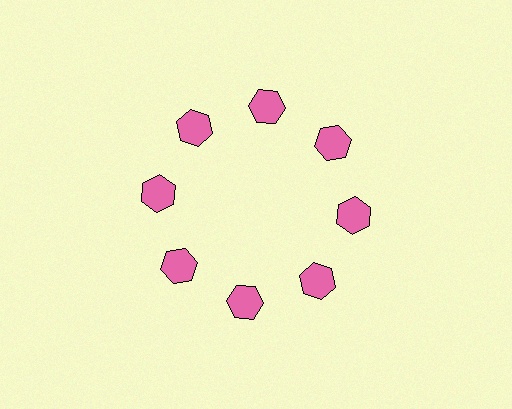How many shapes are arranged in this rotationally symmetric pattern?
There are 8 shapes, arranged in 8 groups of 1.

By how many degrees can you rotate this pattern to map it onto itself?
The pattern maps onto itself every 45 degrees of rotation.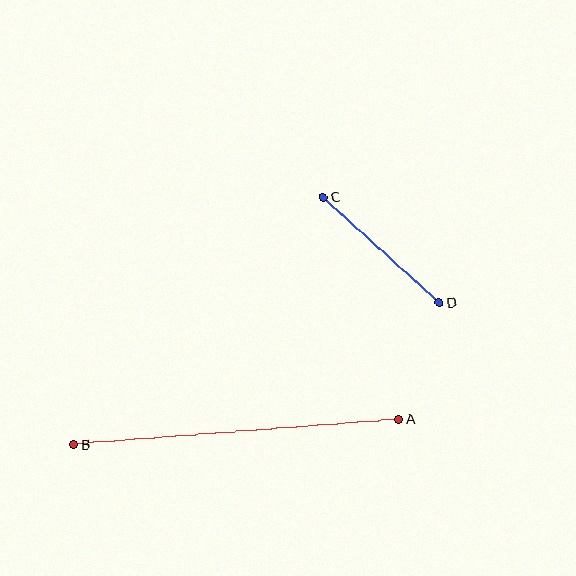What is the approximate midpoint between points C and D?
The midpoint is at approximately (381, 250) pixels.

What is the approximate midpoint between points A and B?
The midpoint is at approximately (236, 432) pixels.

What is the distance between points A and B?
The distance is approximately 326 pixels.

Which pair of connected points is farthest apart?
Points A and B are farthest apart.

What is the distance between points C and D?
The distance is approximately 157 pixels.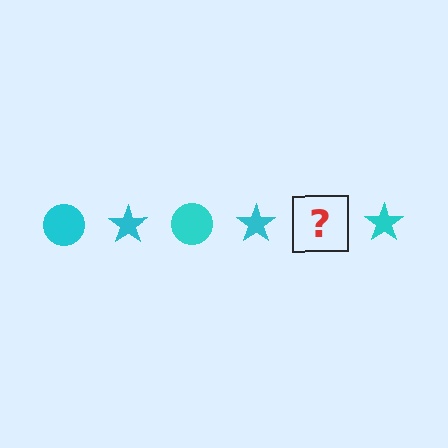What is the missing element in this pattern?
The missing element is a cyan circle.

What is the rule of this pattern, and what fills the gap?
The rule is that the pattern cycles through circle, star shapes in cyan. The gap should be filled with a cyan circle.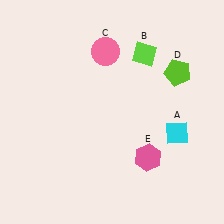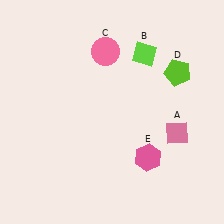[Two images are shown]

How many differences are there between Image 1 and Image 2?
There is 1 difference between the two images.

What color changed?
The diamond (A) changed from cyan in Image 1 to pink in Image 2.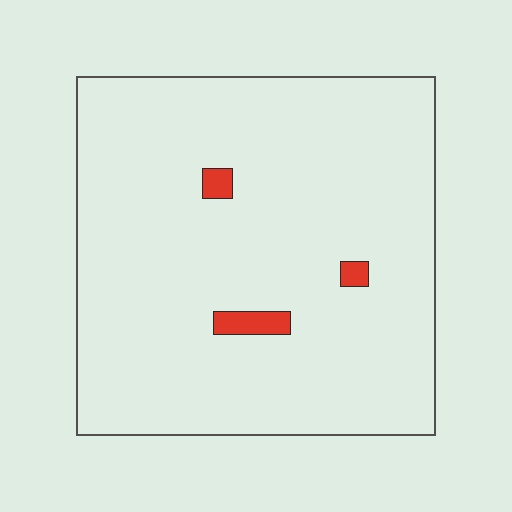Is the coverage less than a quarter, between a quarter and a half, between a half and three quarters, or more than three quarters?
Less than a quarter.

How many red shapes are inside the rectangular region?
3.